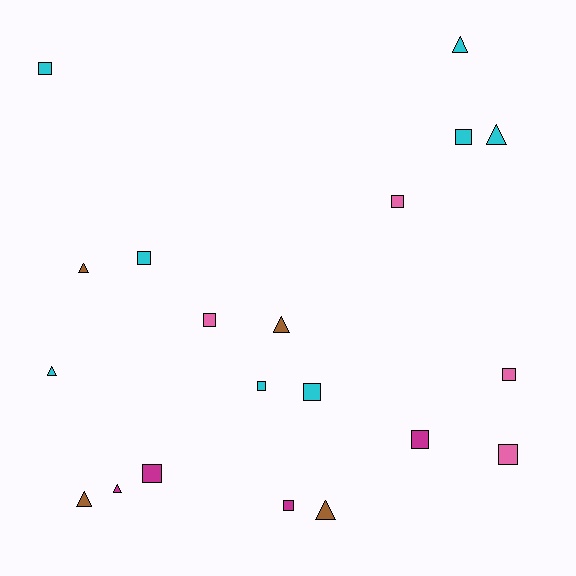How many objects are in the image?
There are 20 objects.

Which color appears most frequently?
Cyan, with 8 objects.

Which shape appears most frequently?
Square, with 12 objects.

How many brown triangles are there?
There are 4 brown triangles.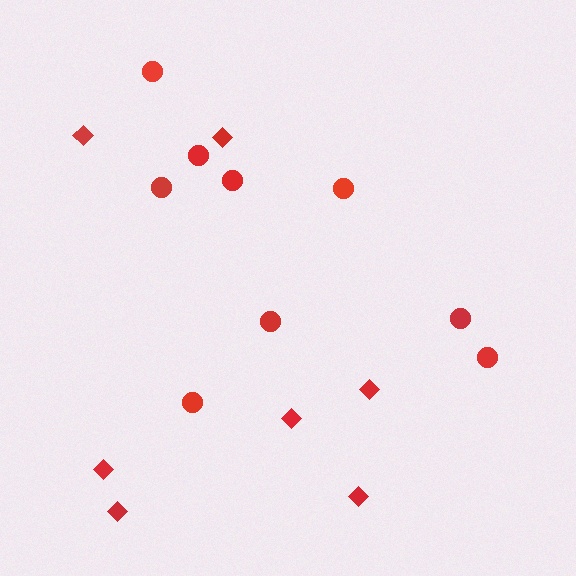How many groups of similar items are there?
There are 2 groups: one group of circles (9) and one group of diamonds (7).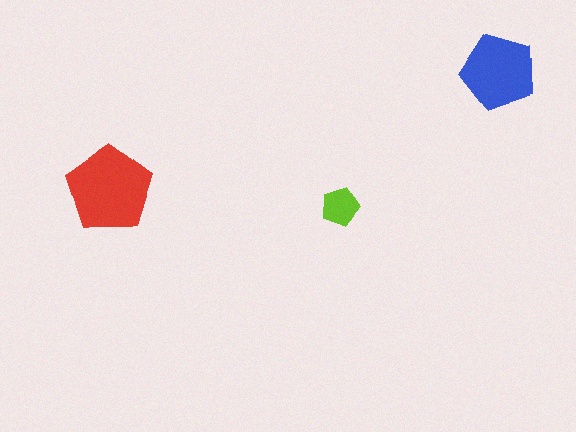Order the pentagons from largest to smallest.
the red one, the blue one, the lime one.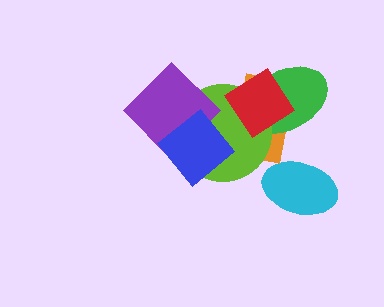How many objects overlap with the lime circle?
5 objects overlap with the lime circle.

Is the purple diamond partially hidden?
Yes, it is partially covered by another shape.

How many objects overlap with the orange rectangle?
3 objects overlap with the orange rectangle.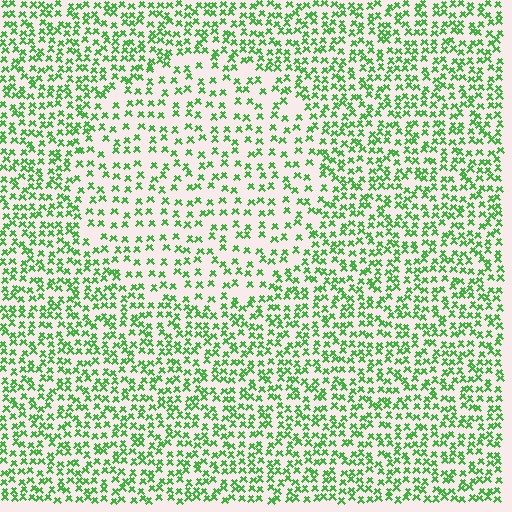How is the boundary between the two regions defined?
The boundary is defined by a change in element density (approximately 1.8x ratio). All elements are the same color, size, and shape.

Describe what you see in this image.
The image contains small green elements arranged at two different densities. A circle-shaped region is visible where the elements are less densely packed than the surrounding area.